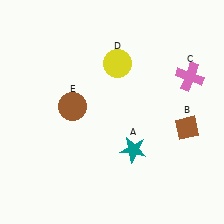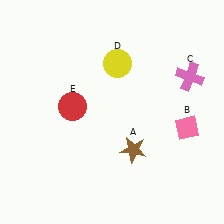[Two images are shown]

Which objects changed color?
A changed from teal to brown. B changed from brown to pink. E changed from brown to red.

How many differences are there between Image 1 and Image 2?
There are 3 differences between the two images.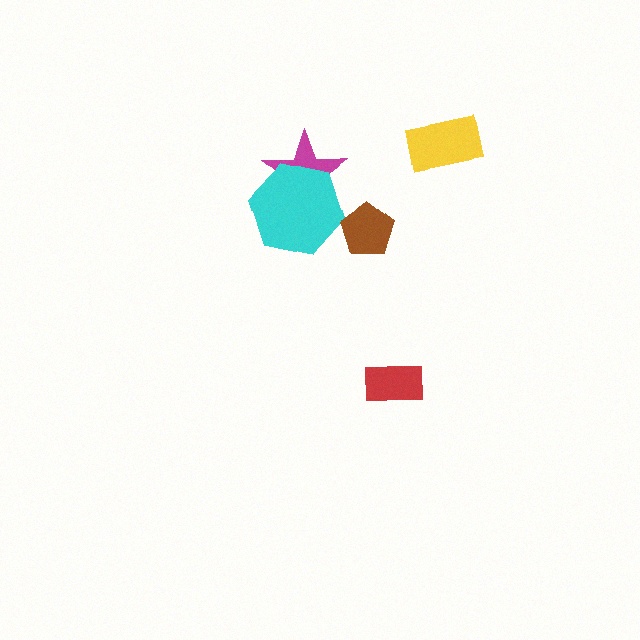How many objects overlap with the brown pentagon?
0 objects overlap with the brown pentagon.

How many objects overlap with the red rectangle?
0 objects overlap with the red rectangle.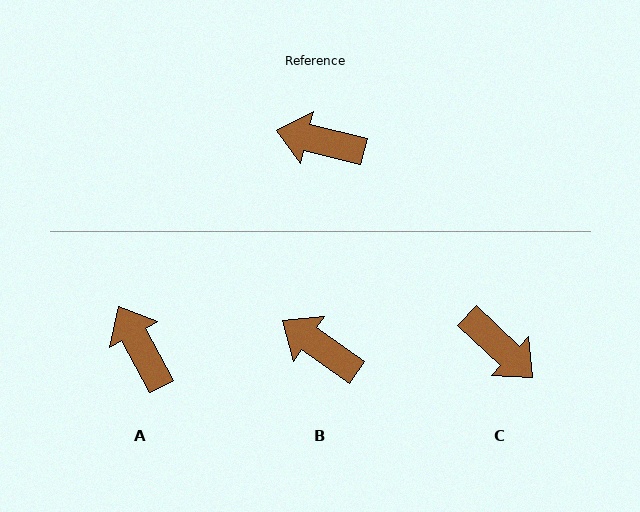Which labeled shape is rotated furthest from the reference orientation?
C, about 150 degrees away.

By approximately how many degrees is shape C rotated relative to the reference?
Approximately 150 degrees counter-clockwise.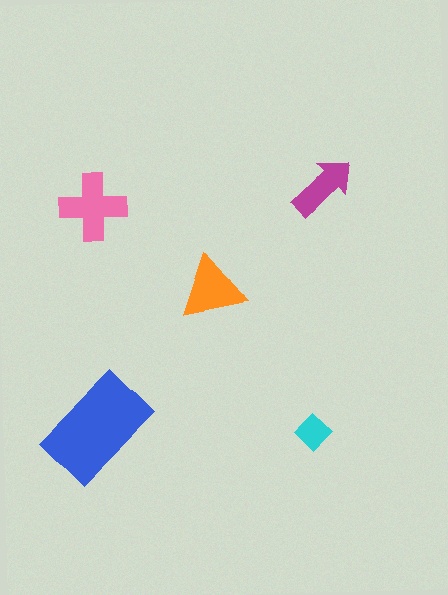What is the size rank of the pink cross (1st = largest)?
2nd.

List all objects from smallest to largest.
The cyan diamond, the magenta arrow, the orange triangle, the pink cross, the blue rectangle.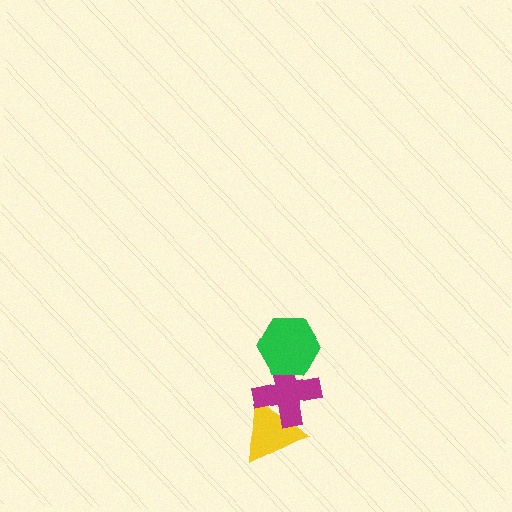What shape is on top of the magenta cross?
The green hexagon is on top of the magenta cross.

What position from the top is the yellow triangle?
The yellow triangle is 3rd from the top.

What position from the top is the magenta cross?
The magenta cross is 2nd from the top.